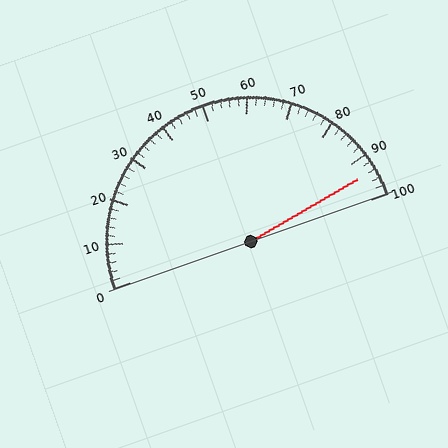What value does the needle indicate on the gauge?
The needle indicates approximately 94.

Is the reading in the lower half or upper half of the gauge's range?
The reading is in the upper half of the range (0 to 100).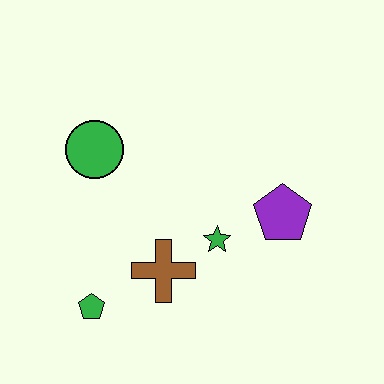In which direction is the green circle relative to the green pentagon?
The green circle is above the green pentagon.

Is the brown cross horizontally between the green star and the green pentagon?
Yes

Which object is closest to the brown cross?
The green star is closest to the brown cross.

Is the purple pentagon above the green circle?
No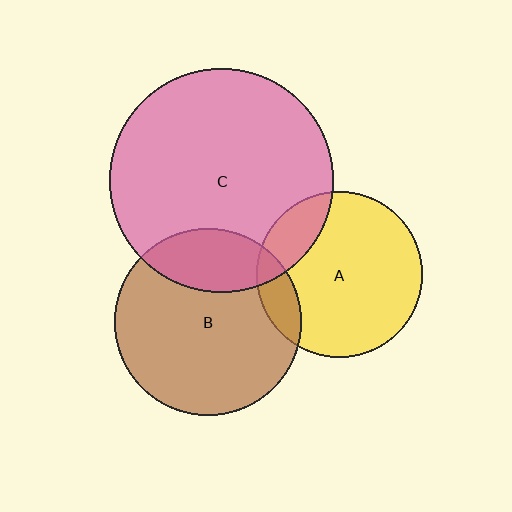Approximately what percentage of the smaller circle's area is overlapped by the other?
Approximately 25%.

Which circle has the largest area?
Circle C (pink).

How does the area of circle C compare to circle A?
Approximately 1.8 times.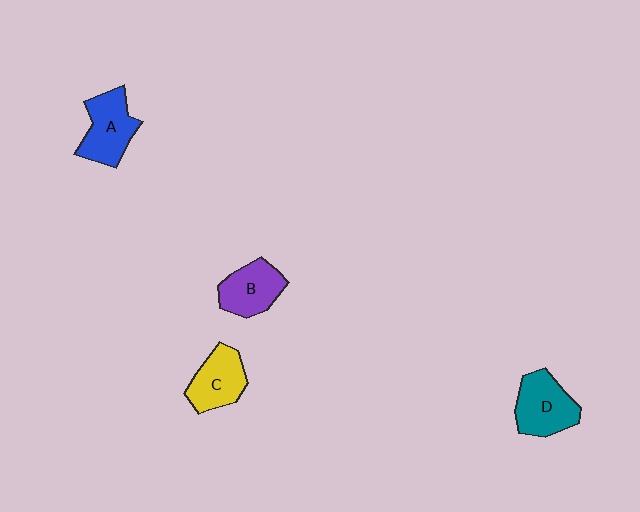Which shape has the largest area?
Shape D (teal).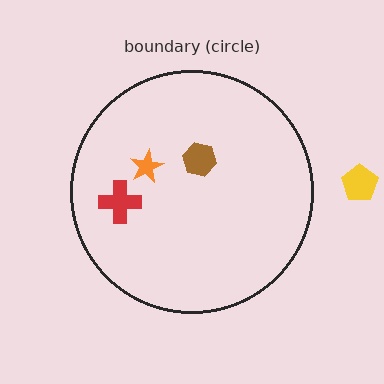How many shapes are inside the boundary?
3 inside, 1 outside.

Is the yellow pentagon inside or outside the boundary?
Outside.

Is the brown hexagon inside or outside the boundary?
Inside.